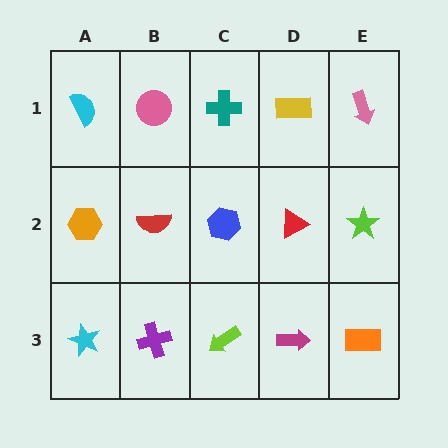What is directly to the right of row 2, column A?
A red semicircle.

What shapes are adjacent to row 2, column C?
A teal cross (row 1, column C), a lime arrow (row 3, column C), a red semicircle (row 2, column B), a red triangle (row 2, column D).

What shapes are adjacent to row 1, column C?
A blue hexagon (row 2, column C), a pink circle (row 1, column B), a yellow rectangle (row 1, column D).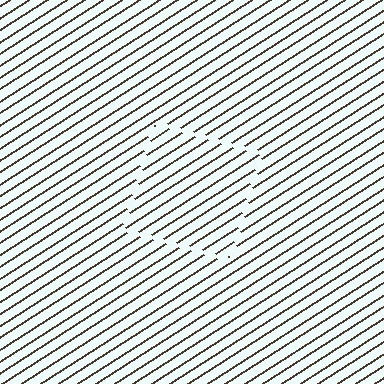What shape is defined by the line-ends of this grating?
An illusory square. The interior of the shape contains the same grating, shifted by half a period — the contour is defined by the phase discontinuity where line-ends from the inner and outer gratings abut.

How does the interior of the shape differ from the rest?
The interior of the shape contains the same grating, shifted by half a period — the contour is defined by the phase discontinuity where line-ends from the inner and outer gratings abut.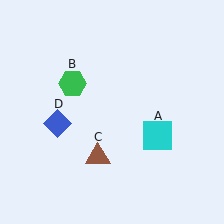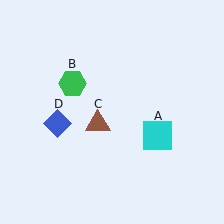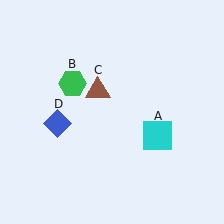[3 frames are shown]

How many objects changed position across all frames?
1 object changed position: brown triangle (object C).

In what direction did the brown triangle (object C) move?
The brown triangle (object C) moved up.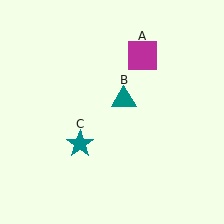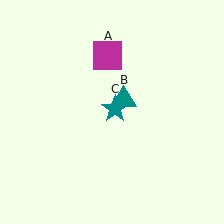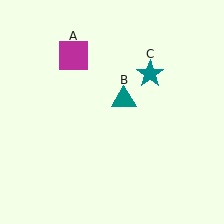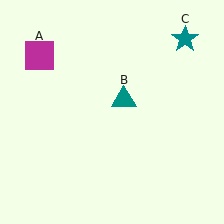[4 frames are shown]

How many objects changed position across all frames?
2 objects changed position: magenta square (object A), teal star (object C).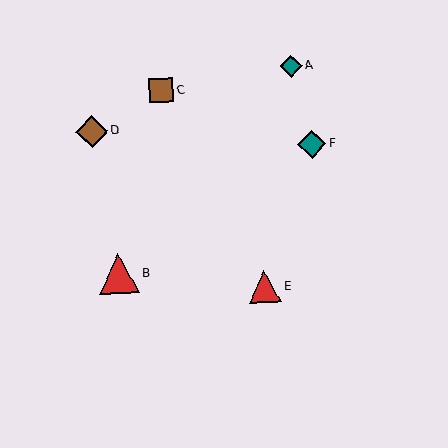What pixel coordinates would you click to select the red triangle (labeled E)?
Click at (265, 287) to select the red triangle E.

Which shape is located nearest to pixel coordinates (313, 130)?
The teal diamond (labeled F) at (312, 144) is nearest to that location.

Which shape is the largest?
The red triangle (labeled B) is the largest.